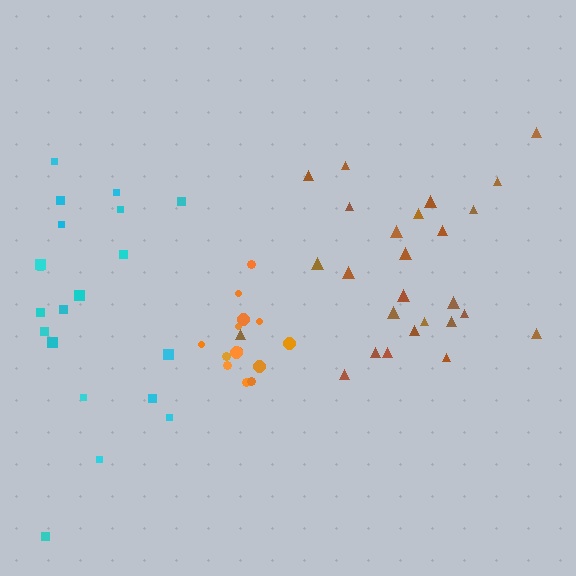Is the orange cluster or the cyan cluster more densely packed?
Orange.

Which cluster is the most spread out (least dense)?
Cyan.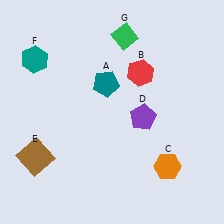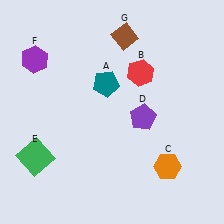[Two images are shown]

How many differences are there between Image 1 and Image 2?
There are 3 differences between the two images.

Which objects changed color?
E changed from brown to green. F changed from teal to purple. G changed from green to brown.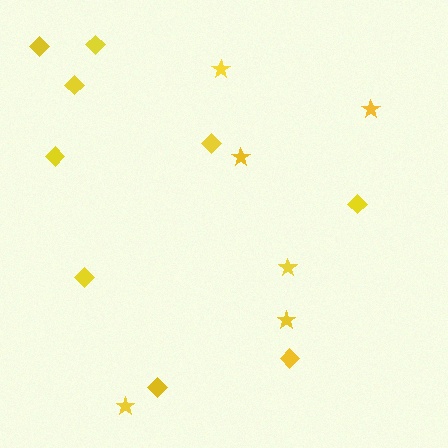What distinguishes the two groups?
There are 2 groups: one group of stars (6) and one group of diamonds (9).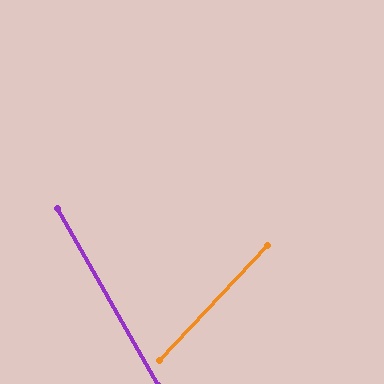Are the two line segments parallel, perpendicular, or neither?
Neither parallel nor perpendicular — they differ by about 73°.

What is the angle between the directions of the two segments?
Approximately 73 degrees.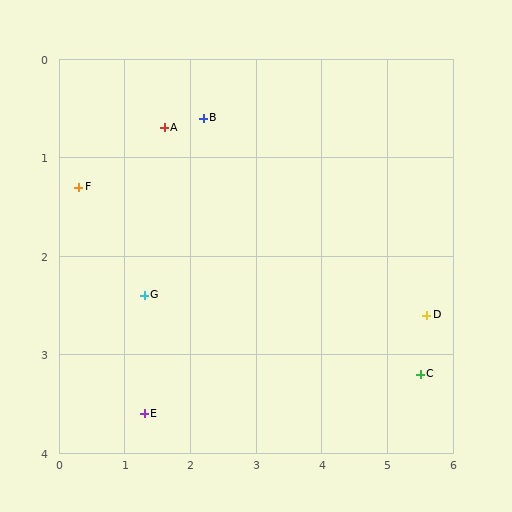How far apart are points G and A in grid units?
Points G and A are about 1.7 grid units apart.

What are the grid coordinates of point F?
Point F is at approximately (0.3, 1.3).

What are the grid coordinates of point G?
Point G is at approximately (1.3, 2.4).